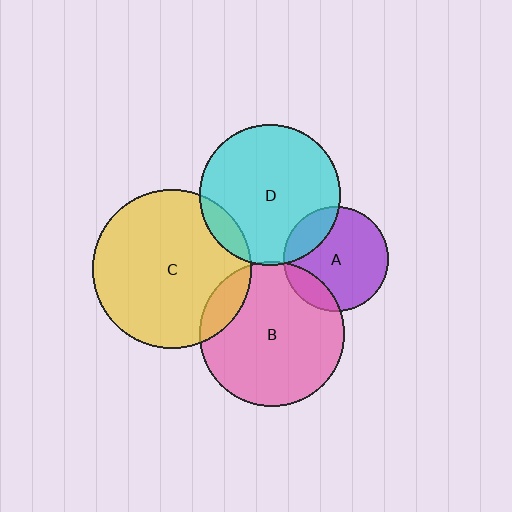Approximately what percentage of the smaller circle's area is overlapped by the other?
Approximately 5%.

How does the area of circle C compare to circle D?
Approximately 1.3 times.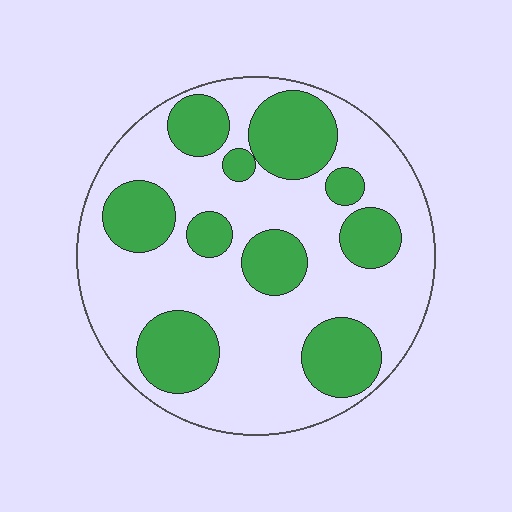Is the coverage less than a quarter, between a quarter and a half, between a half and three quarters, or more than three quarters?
Between a quarter and a half.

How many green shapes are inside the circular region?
10.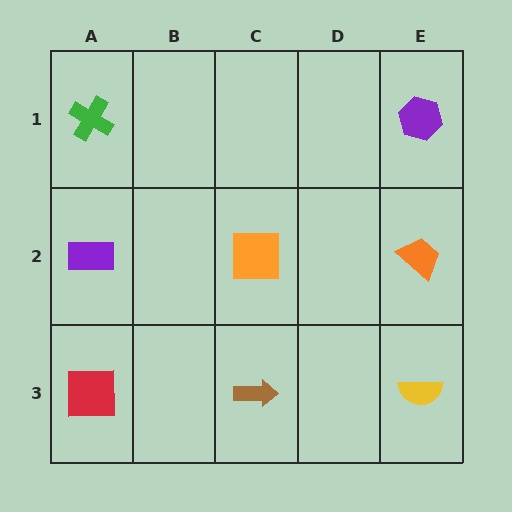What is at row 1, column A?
A green cross.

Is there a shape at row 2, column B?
No, that cell is empty.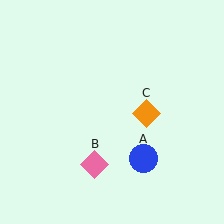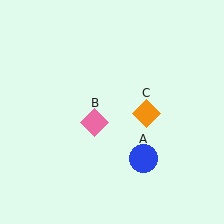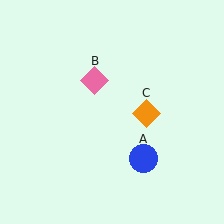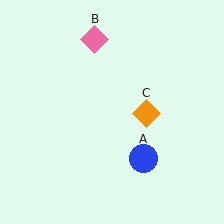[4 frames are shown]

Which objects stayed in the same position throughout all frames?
Blue circle (object A) and orange diamond (object C) remained stationary.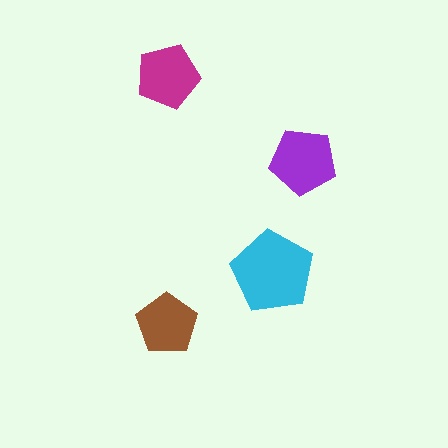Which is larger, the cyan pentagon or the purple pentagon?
The cyan one.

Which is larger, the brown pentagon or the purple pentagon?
The purple one.